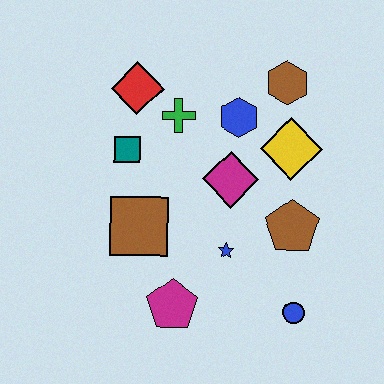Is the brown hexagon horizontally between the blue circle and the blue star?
Yes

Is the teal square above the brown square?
Yes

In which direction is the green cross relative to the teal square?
The green cross is to the right of the teal square.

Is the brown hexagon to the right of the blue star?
Yes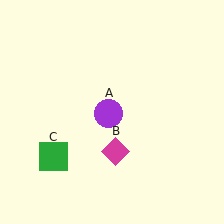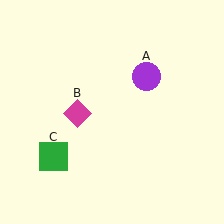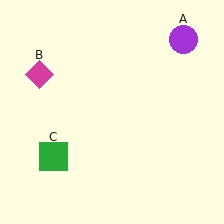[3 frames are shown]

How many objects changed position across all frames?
2 objects changed position: purple circle (object A), magenta diamond (object B).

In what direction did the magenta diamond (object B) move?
The magenta diamond (object B) moved up and to the left.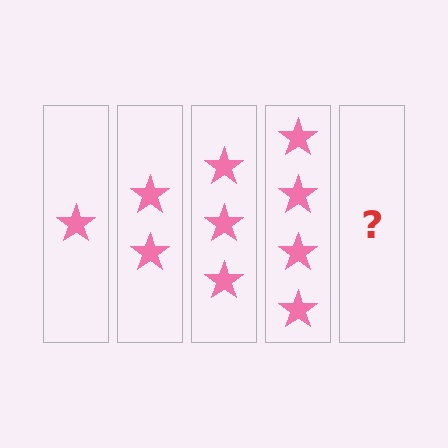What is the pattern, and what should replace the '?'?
The pattern is that each step adds one more star. The '?' should be 5 stars.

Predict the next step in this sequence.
The next step is 5 stars.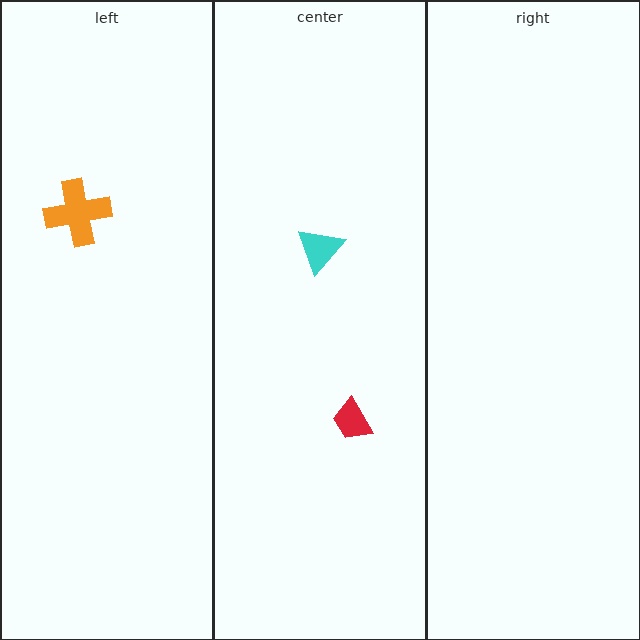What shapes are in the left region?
The orange cross.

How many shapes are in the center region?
2.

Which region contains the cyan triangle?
The center region.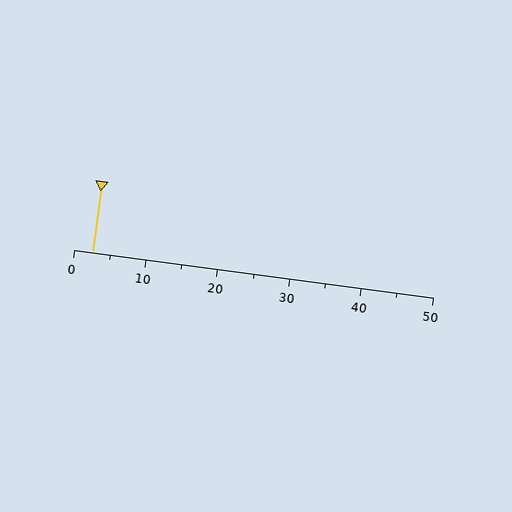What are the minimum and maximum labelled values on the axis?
The axis runs from 0 to 50.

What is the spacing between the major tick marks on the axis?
The major ticks are spaced 10 apart.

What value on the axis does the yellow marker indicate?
The marker indicates approximately 2.5.